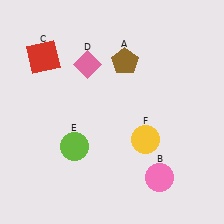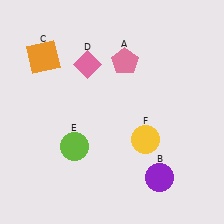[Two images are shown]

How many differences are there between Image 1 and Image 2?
There are 3 differences between the two images.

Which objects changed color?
A changed from brown to pink. B changed from pink to purple. C changed from red to orange.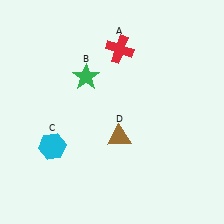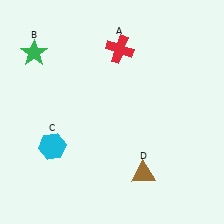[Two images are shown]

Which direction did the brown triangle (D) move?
The brown triangle (D) moved down.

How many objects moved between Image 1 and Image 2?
2 objects moved between the two images.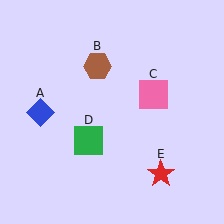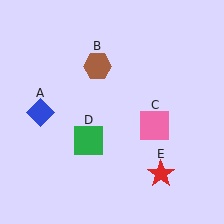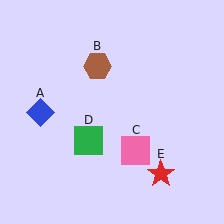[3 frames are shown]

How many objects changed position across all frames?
1 object changed position: pink square (object C).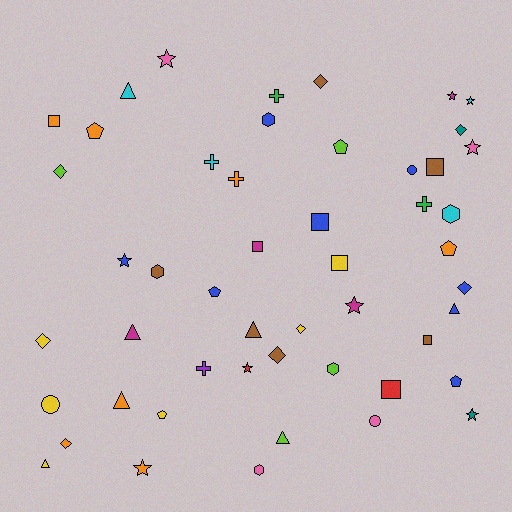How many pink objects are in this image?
There are 4 pink objects.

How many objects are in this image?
There are 50 objects.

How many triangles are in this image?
There are 7 triangles.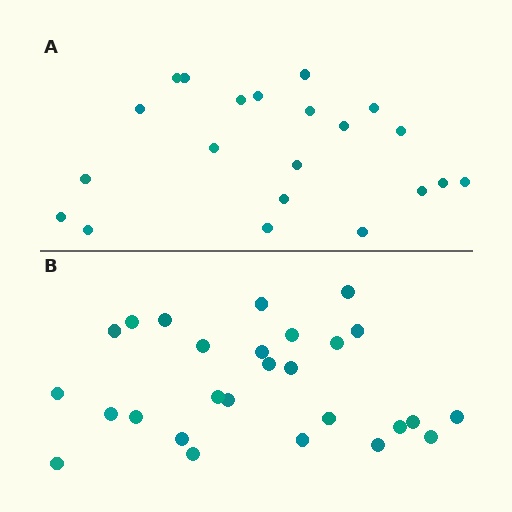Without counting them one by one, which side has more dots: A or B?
Region B (the bottom region) has more dots.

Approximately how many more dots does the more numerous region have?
Region B has about 6 more dots than region A.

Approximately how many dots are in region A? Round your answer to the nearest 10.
About 20 dots. (The exact count is 21, which rounds to 20.)